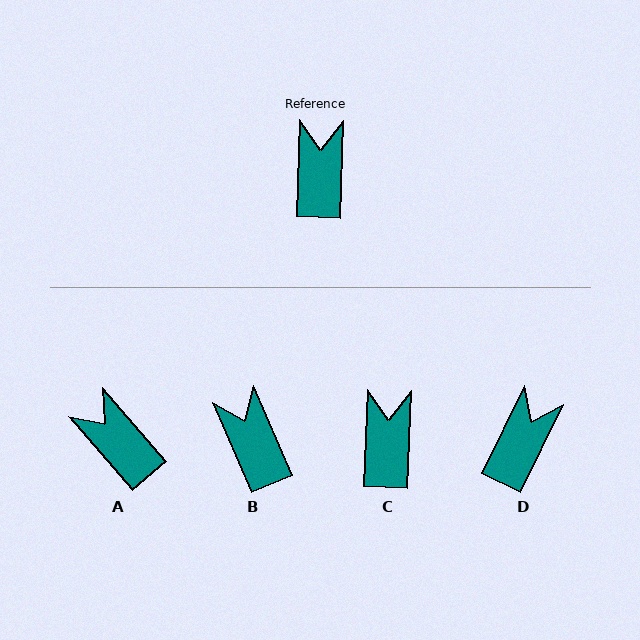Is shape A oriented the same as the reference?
No, it is off by about 43 degrees.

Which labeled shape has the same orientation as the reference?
C.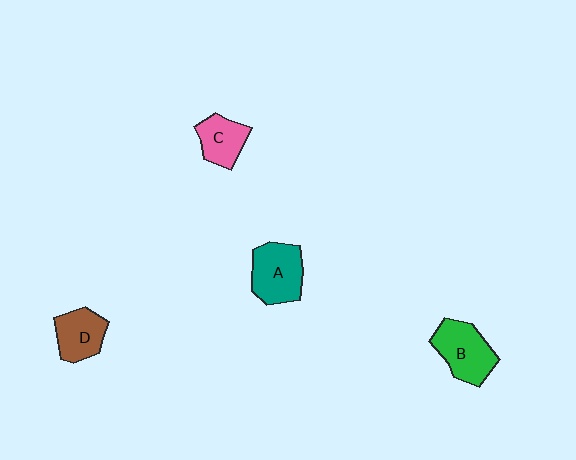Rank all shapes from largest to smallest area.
From largest to smallest: B (green), A (teal), D (brown), C (pink).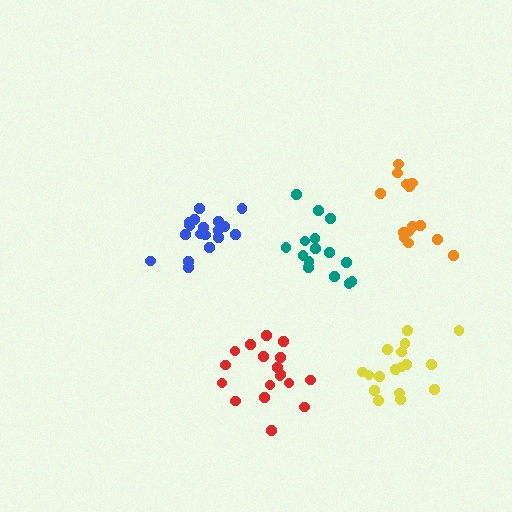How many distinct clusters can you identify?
There are 5 distinct clusters.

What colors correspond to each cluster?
The clusters are colored: blue, yellow, red, teal, orange.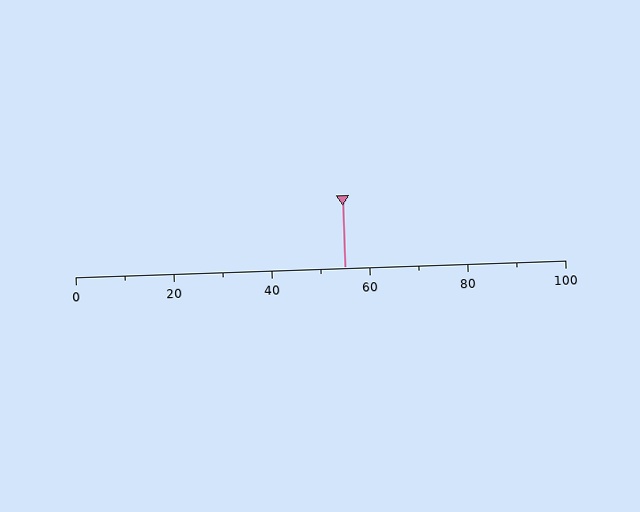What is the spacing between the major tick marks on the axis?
The major ticks are spaced 20 apart.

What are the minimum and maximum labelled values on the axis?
The axis runs from 0 to 100.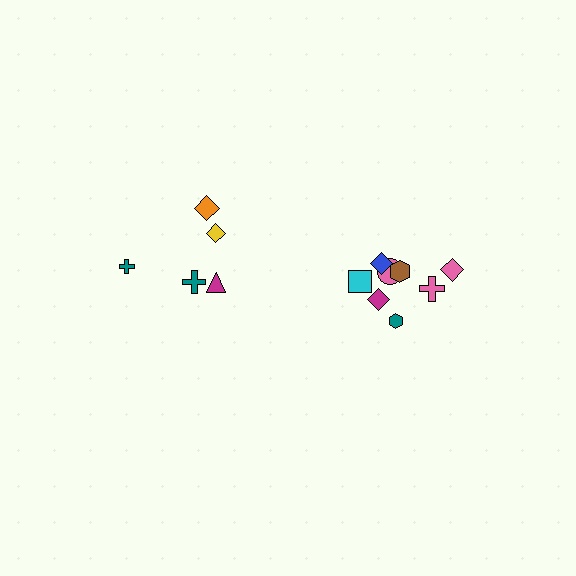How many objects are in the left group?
There are 5 objects.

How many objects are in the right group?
There are 8 objects.